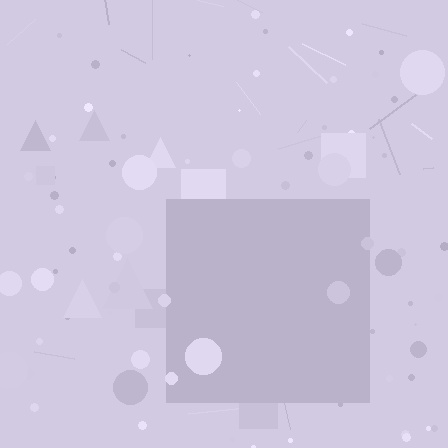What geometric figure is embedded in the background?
A square is embedded in the background.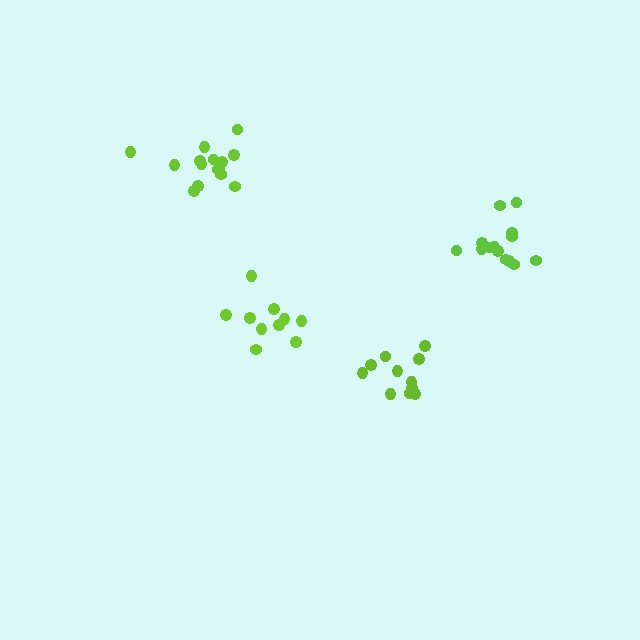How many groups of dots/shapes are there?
There are 4 groups.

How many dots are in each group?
Group 1: 16 dots, Group 2: 10 dots, Group 3: 14 dots, Group 4: 11 dots (51 total).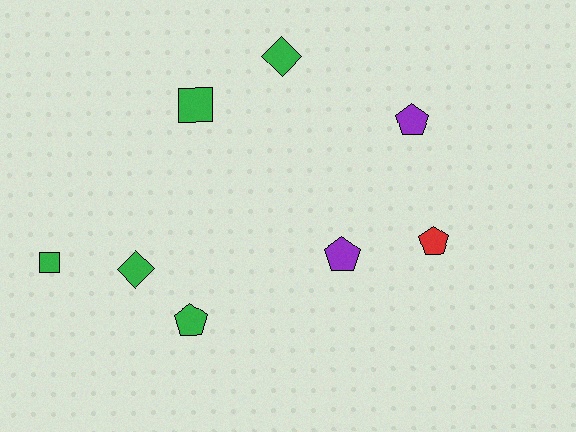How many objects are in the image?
There are 8 objects.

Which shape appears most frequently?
Pentagon, with 4 objects.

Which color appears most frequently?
Green, with 5 objects.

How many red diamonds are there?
There are no red diamonds.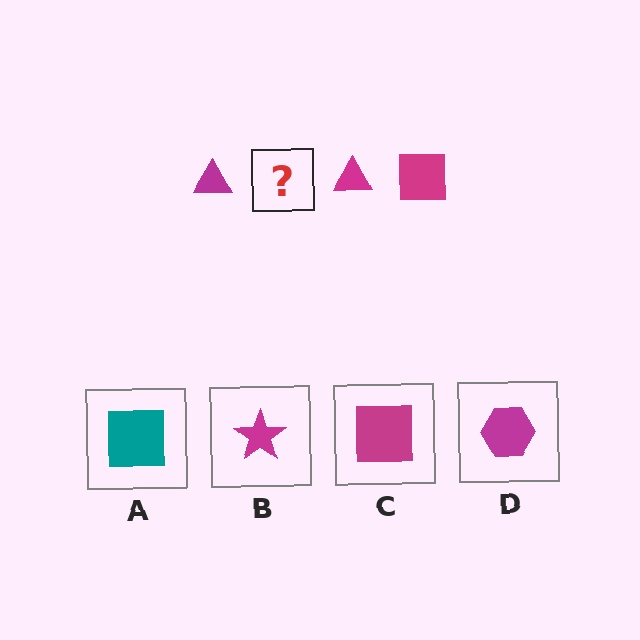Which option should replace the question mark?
Option C.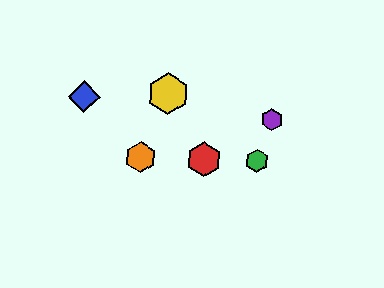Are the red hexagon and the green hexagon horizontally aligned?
Yes, both are at y≈159.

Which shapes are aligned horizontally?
The red hexagon, the green hexagon, the orange hexagon are aligned horizontally.